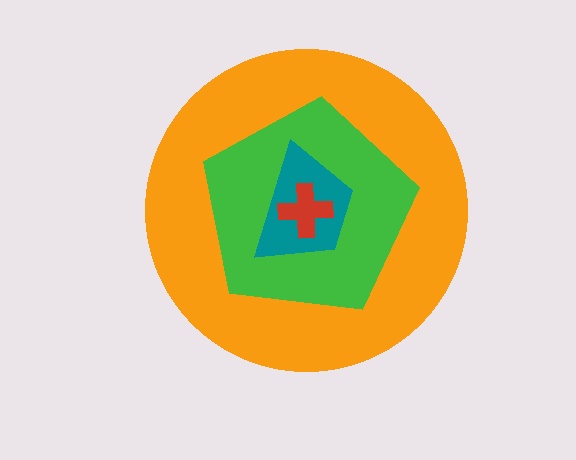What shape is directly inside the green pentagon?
The teal trapezoid.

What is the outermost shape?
The orange circle.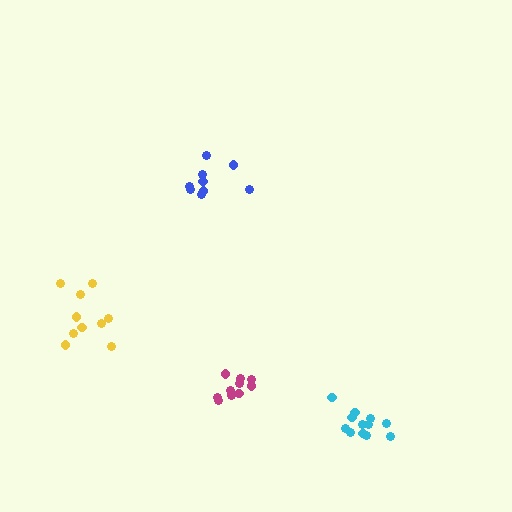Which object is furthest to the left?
The yellow cluster is leftmost.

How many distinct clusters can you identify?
There are 4 distinct clusters.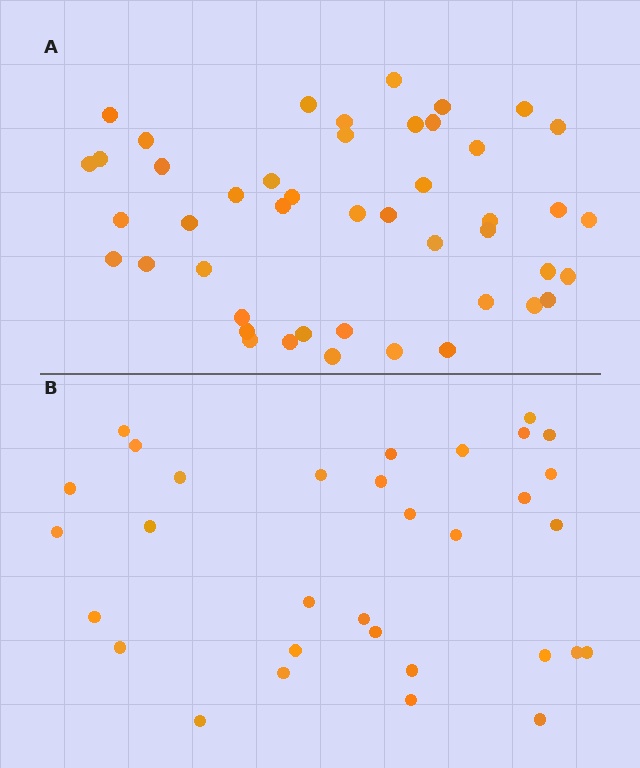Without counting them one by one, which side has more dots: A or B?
Region A (the top region) has more dots.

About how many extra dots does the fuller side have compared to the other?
Region A has approximately 15 more dots than region B.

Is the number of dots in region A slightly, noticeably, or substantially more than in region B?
Region A has noticeably more, but not dramatically so. The ratio is roughly 1.4 to 1.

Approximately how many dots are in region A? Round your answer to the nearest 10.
About 50 dots. (The exact count is 46, which rounds to 50.)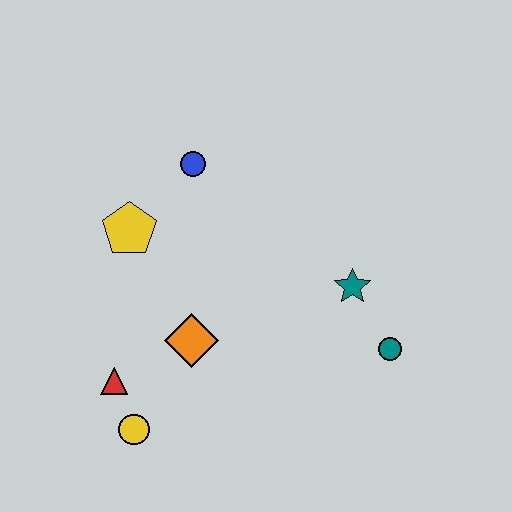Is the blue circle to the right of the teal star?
No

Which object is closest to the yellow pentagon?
The blue circle is closest to the yellow pentagon.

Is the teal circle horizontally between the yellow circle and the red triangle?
No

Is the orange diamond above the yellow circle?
Yes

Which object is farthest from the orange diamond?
The teal circle is farthest from the orange diamond.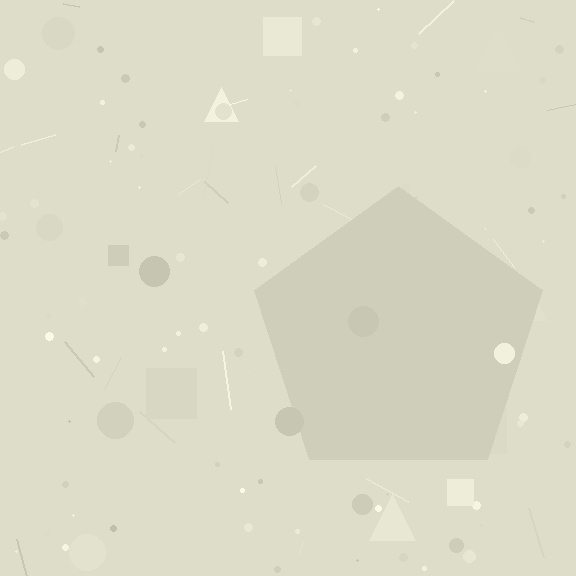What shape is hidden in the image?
A pentagon is hidden in the image.